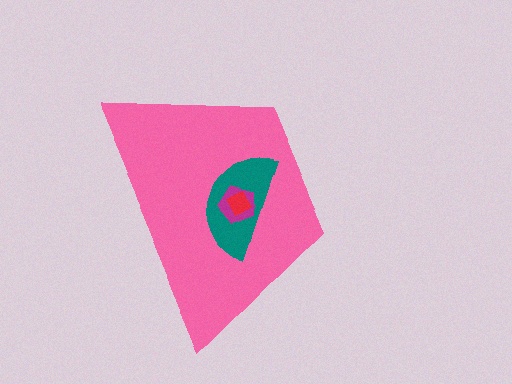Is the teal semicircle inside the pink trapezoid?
Yes.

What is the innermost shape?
The red diamond.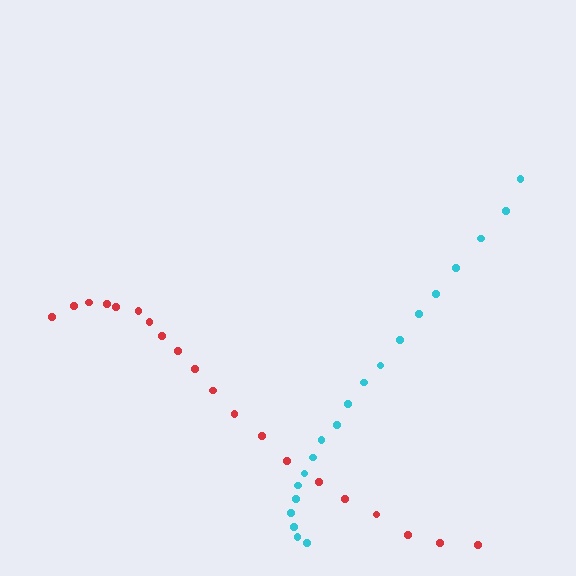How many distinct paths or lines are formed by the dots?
There are 2 distinct paths.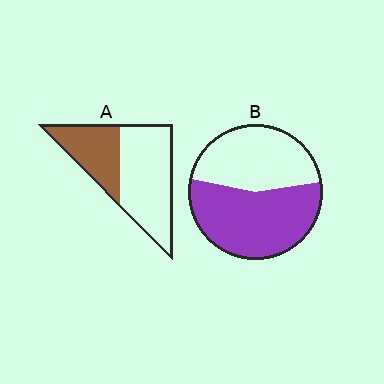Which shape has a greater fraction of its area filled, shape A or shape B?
Shape B.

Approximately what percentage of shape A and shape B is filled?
A is approximately 35% and B is approximately 55%.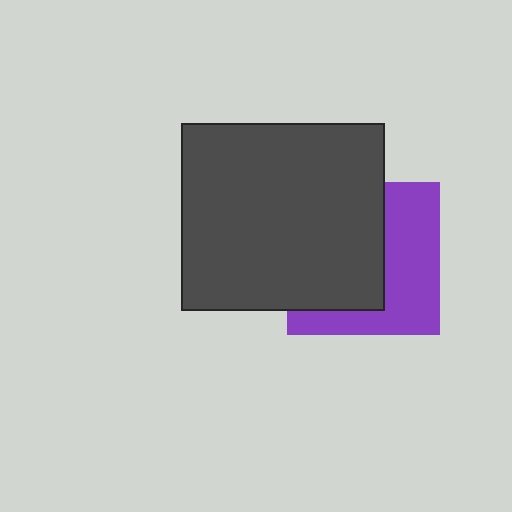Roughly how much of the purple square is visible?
About half of it is visible (roughly 46%).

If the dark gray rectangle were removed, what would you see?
You would see the complete purple square.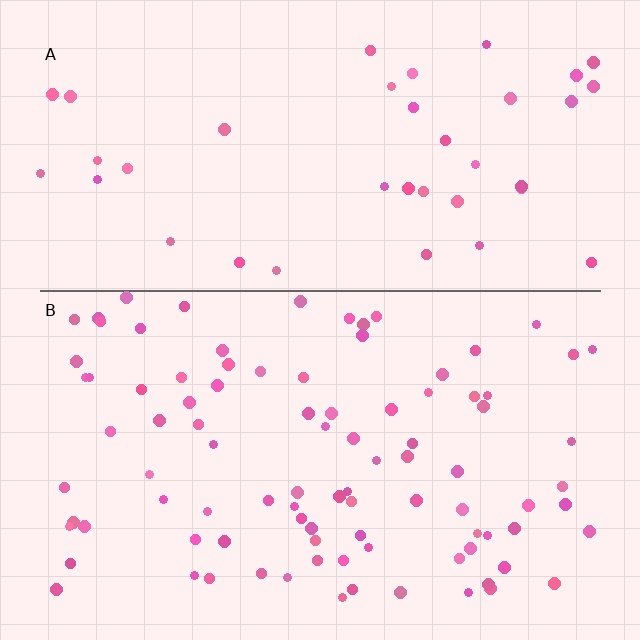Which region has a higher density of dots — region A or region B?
B (the bottom).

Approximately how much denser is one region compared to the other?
Approximately 2.4× — region B over region A.